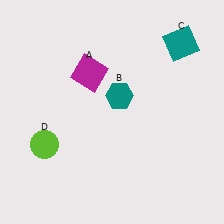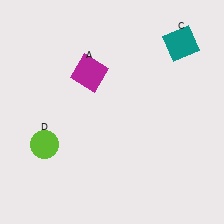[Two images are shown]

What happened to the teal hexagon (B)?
The teal hexagon (B) was removed in Image 2. It was in the top-right area of Image 1.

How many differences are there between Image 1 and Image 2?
There is 1 difference between the two images.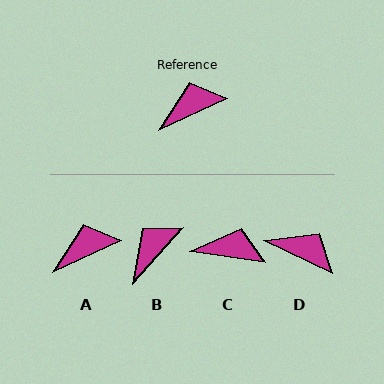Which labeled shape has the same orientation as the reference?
A.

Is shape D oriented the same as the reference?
No, it is off by about 50 degrees.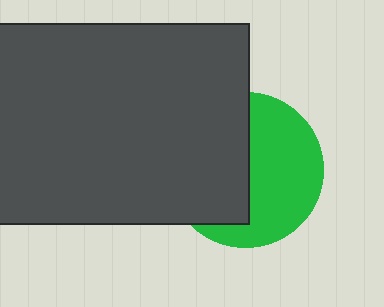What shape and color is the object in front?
The object in front is a dark gray rectangle.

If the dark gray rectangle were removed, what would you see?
You would see the complete green circle.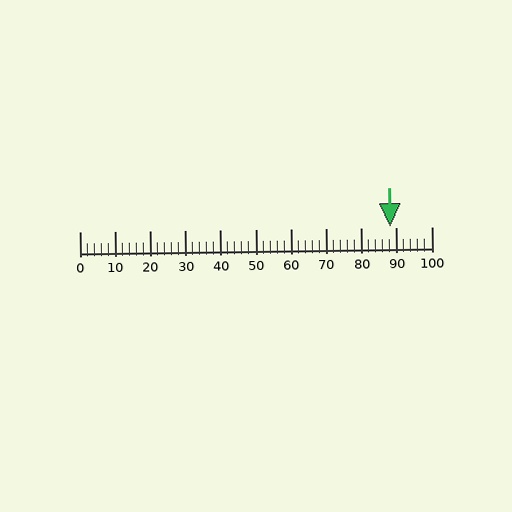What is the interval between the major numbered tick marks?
The major tick marks are spaced 10 units apart.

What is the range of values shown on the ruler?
The ruler shows values from 0 to 100.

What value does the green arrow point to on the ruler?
The green arrow points to approximately 88.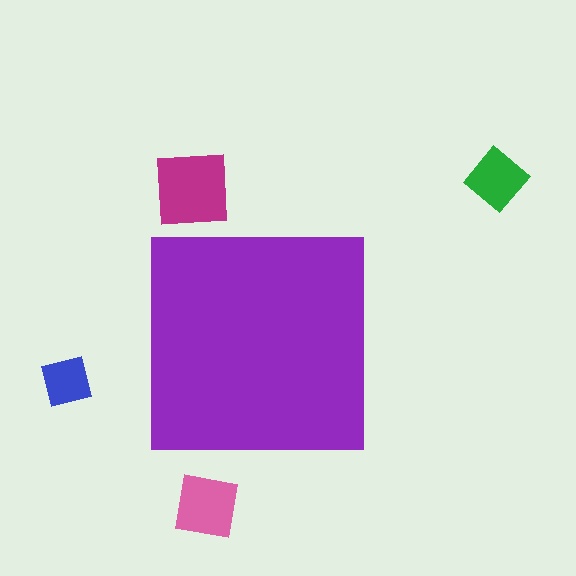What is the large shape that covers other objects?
A purple square.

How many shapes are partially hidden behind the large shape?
0 shapes are partially hidden.